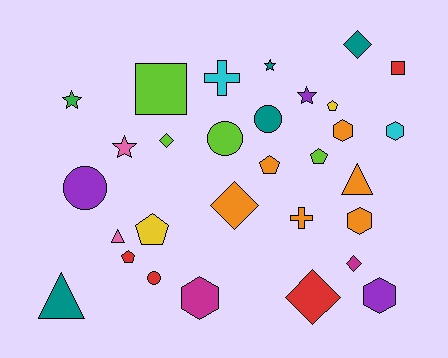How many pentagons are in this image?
There are 5 pentagons.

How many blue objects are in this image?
There are no blue objects.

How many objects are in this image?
There are 30 objects.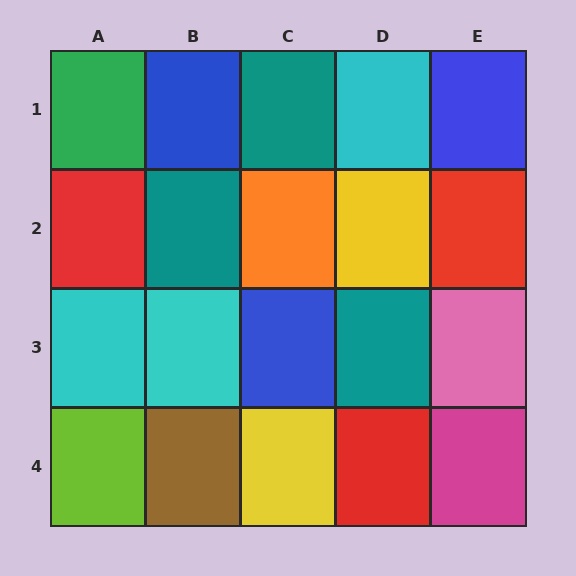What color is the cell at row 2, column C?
Orange.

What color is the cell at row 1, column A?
Green.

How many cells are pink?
1 cell is pink.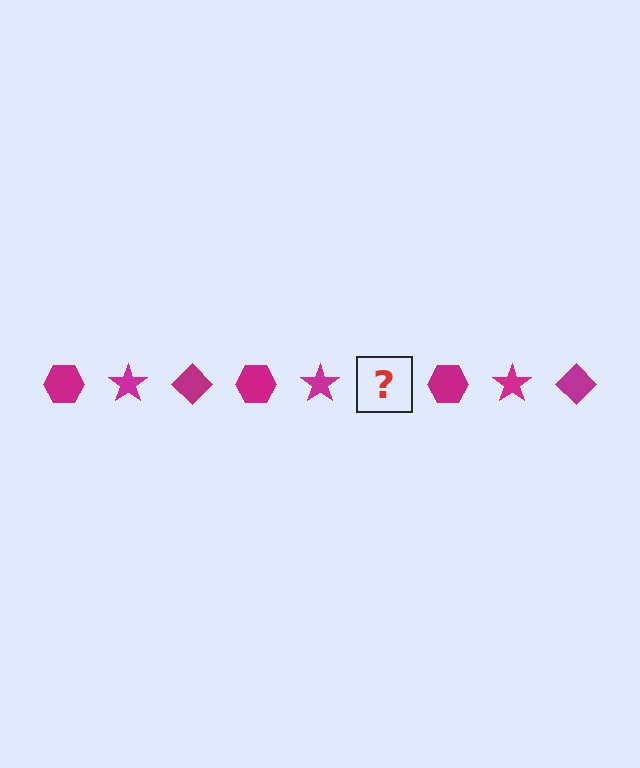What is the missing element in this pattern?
The missing element is a magenta diamond.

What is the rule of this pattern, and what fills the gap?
The rule is that the pattern cycles through hexagon, star, diamond shapes in magenta. The gap should be filled with a magenta diamond.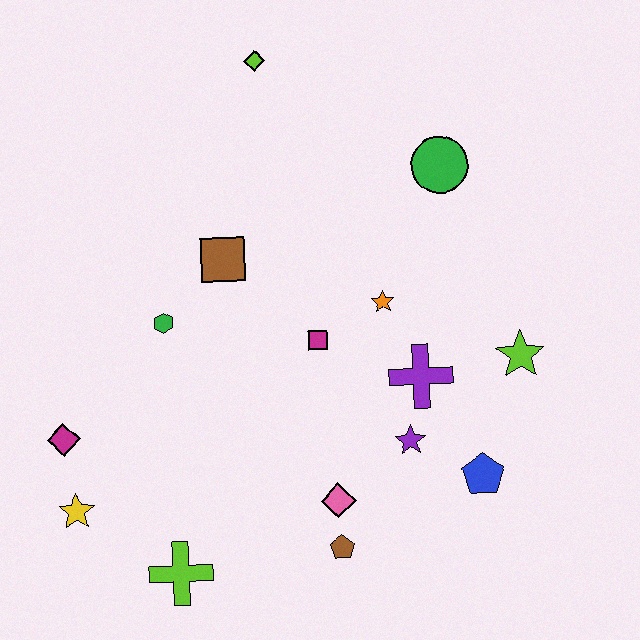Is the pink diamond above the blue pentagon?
No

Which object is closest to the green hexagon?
The brown square is closest to the green hexagon.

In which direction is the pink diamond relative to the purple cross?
The pink diamond is below the purple cross.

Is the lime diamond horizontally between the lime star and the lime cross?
Yes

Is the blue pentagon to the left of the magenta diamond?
No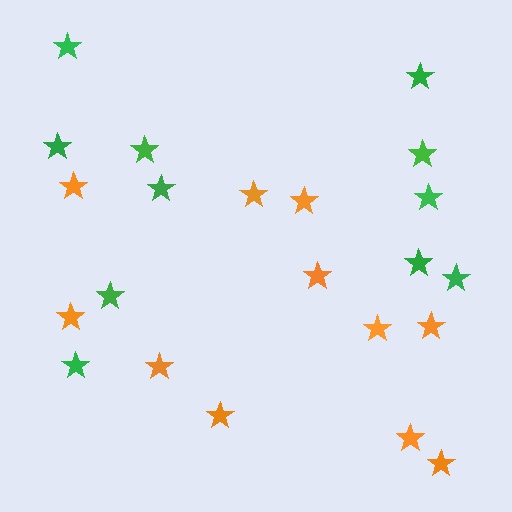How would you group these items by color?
There are 2 groups: one group of orange stars (11) and one group of green stars (11).